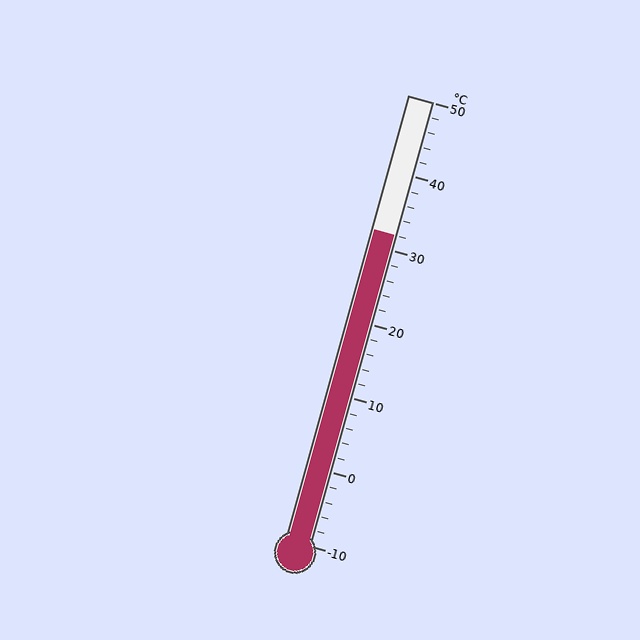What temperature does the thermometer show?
The thermometer shows approximately 32°C.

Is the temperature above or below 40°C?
The temperature is below 40°C.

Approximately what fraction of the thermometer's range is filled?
The thermometer is filled to approximately 70% of its range.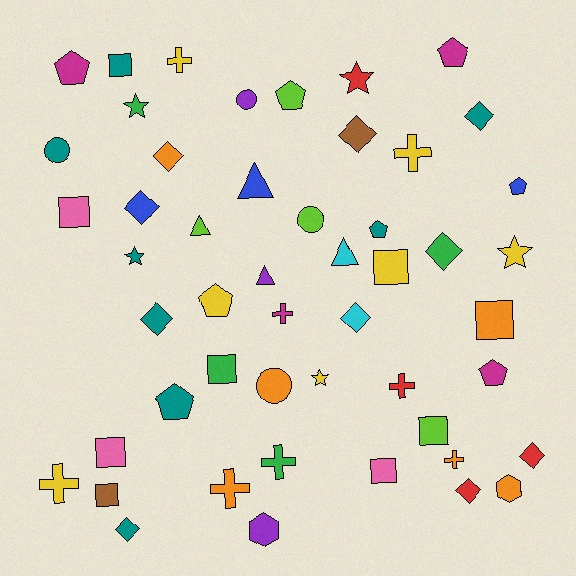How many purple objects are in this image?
There are 3 purple objects.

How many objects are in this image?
There are 50 objects.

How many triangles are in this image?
There are 4 triangles.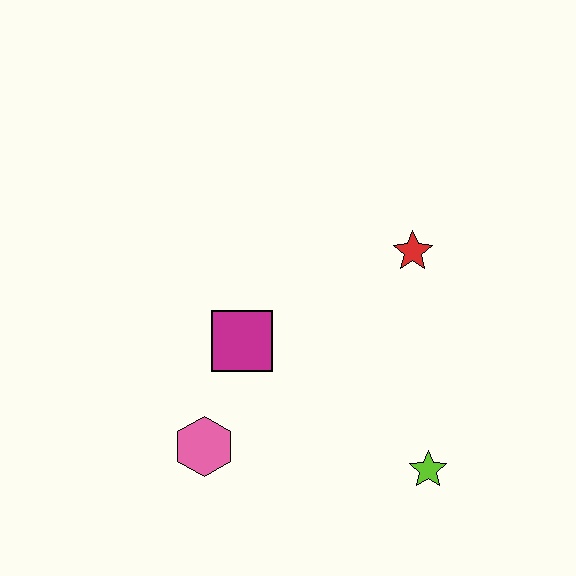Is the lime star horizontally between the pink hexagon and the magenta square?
No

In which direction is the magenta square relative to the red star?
The magenta square is to the left of the red star.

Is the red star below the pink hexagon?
No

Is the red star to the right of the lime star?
No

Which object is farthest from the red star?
The pink hexagon is farthest from the red star.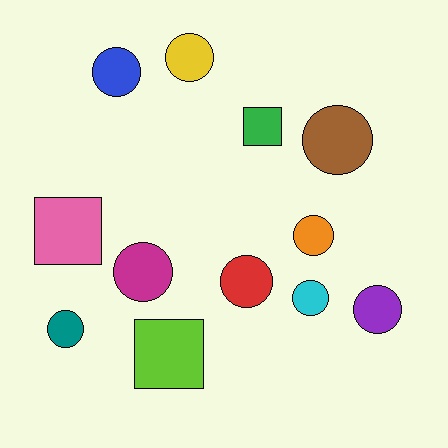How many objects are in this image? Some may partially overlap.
There are 12 objects.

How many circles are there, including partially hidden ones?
There are 9 circles.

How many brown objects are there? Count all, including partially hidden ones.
There is 1 brown object.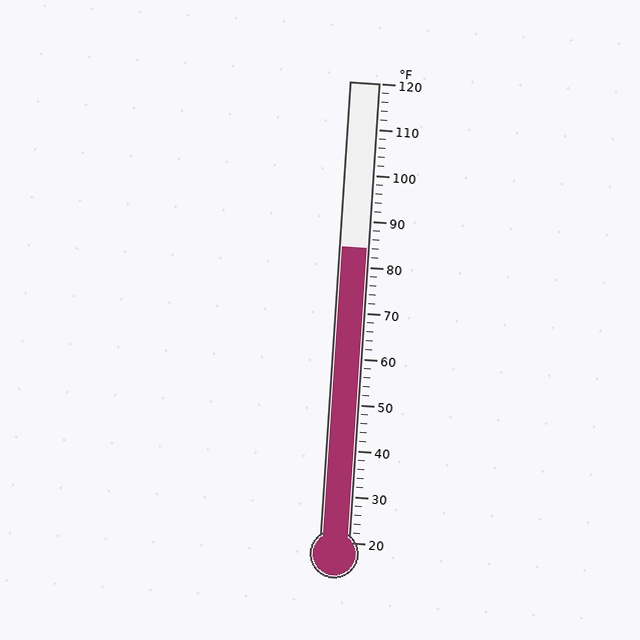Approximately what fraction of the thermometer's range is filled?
The thermometer is filled to approximately 65% of its range.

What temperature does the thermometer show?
The thermometer shows approximately 84°F.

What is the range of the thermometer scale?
The thermometer scale ranges from 20°F to 120°F.